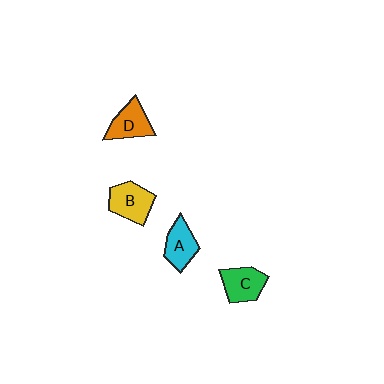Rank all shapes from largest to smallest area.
From largest to smallest: B (yellow), C (green), D (orange), A (cyan).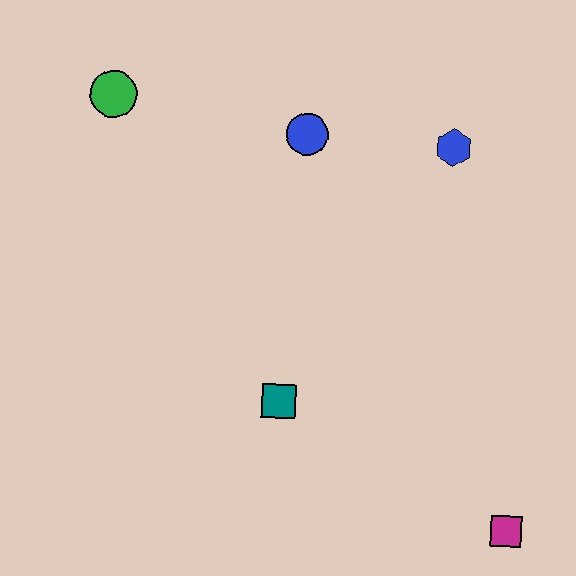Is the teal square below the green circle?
Yes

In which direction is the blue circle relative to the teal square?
The blue circle is above the teal square.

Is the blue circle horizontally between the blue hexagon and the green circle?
Yes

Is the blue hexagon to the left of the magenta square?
Yes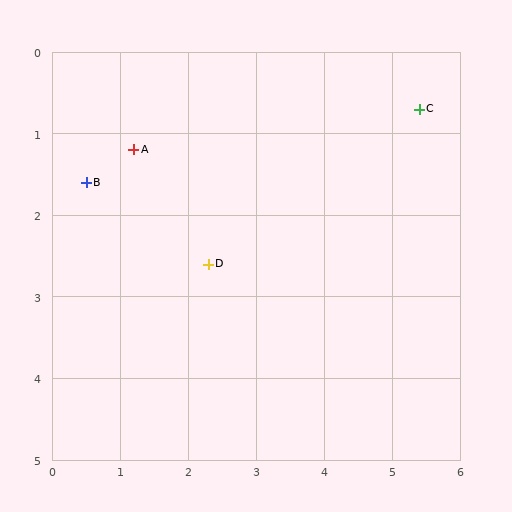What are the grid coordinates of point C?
Point C is at approximately (5.4, 0.7).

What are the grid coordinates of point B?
Point B is at approximately (0.5, 1.6).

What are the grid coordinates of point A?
Point A is at approximately (1.2, 1.2).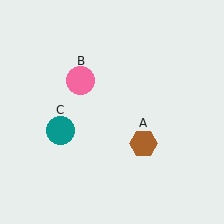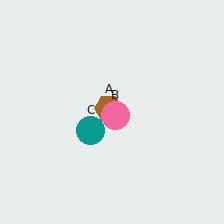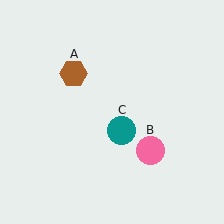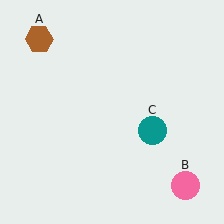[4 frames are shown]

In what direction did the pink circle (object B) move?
The pink circle (object B) moved down and to the right.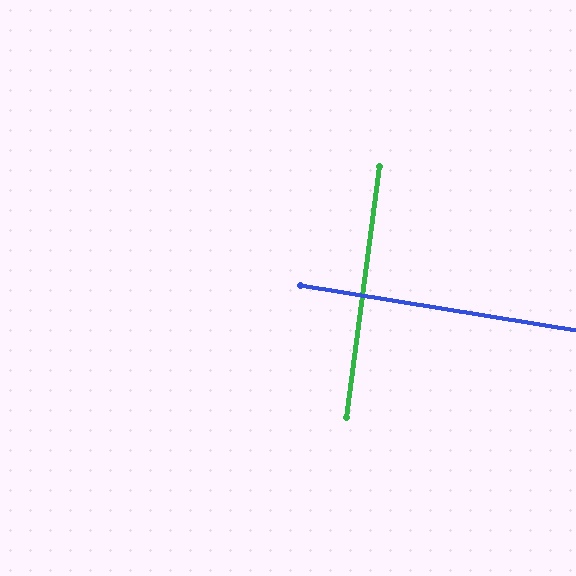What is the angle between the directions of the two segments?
Approximately 88 degrees.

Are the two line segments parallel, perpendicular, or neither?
Perpendicular — they meet at approximately 88°.